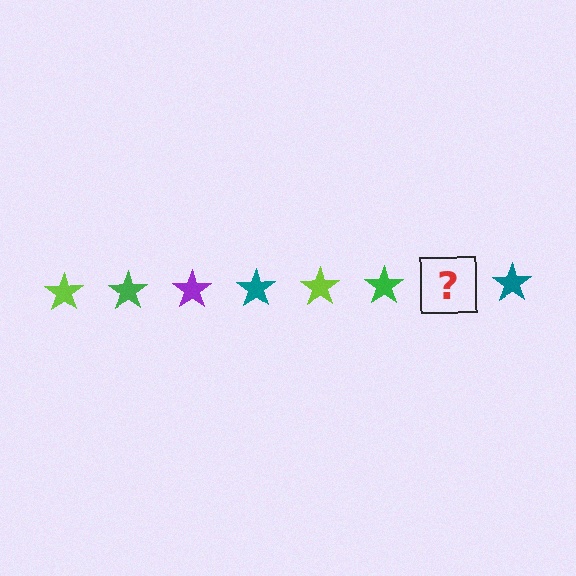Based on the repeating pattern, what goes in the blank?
The blank should be a purple star.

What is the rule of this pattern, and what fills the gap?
The rule is that the pattern cycles through lime, green, purple, teal stars. The gap should be filled with a purple star.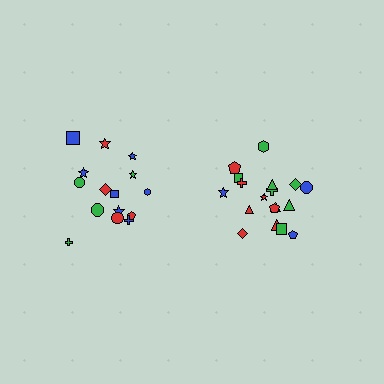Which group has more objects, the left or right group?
The right group.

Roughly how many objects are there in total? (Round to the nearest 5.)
Roughly 35 objects in total.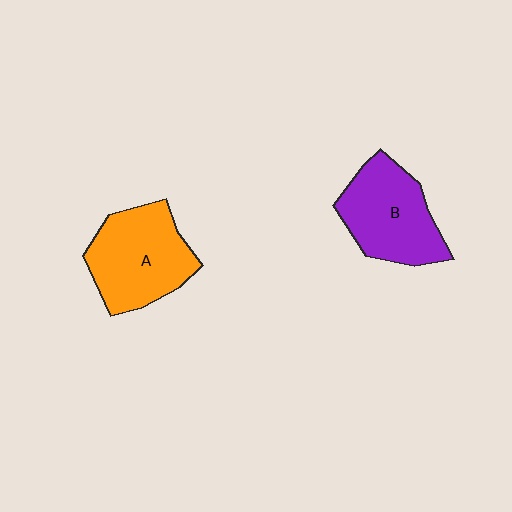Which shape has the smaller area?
Shape B (purple).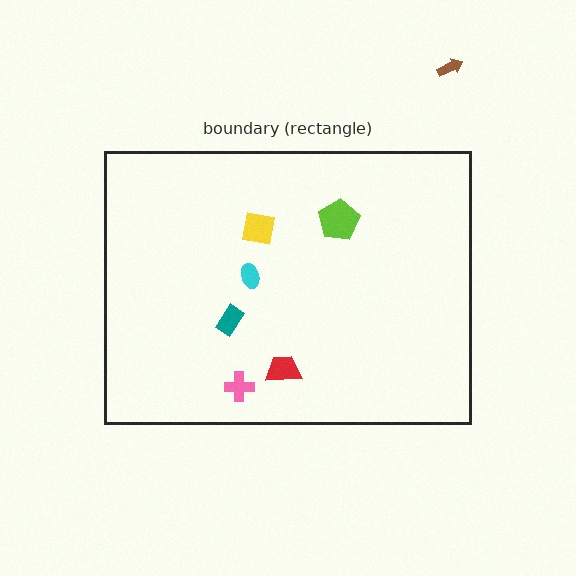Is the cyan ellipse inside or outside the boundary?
Inside.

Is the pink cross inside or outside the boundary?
Inside.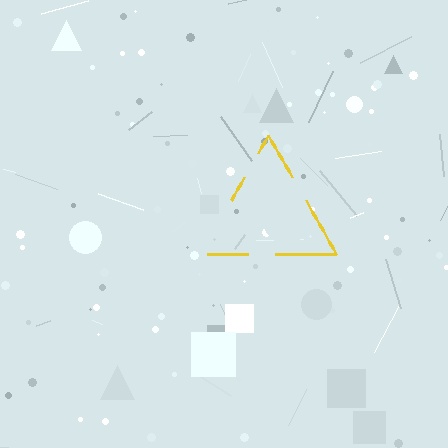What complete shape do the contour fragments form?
The contour fragments form a triangle.